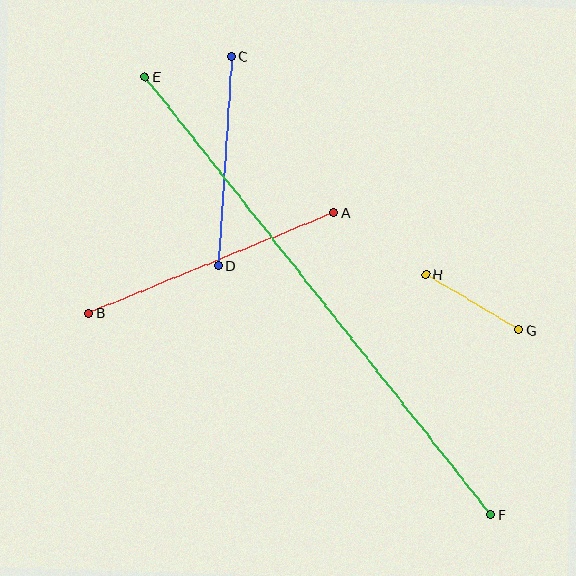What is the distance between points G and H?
The distance is approximately 108 pixels.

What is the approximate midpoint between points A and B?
The midpoint is at approximately (211, 263) pixels.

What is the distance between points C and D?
The distance is approximately 210 pixels.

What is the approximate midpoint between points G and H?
The midpoint is at approximately (472, 302) pixels.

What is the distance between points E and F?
The distance is approximately 558 pixels.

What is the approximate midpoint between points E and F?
The midpoint is at approximately (318, 296) pixels.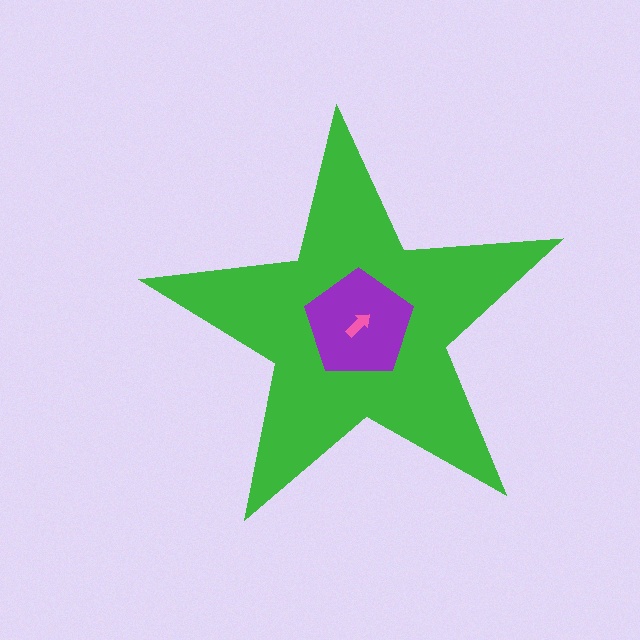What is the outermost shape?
The green star.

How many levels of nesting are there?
3.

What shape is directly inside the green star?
The purple pentagon.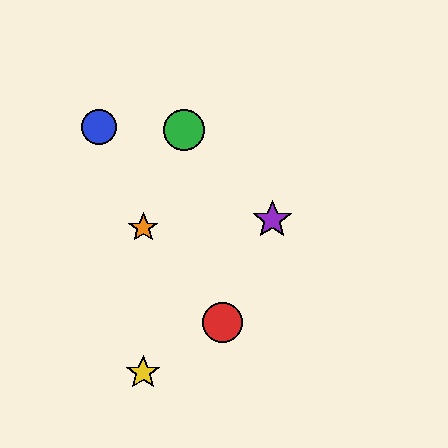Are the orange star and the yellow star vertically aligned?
Yes, both are at x≈143.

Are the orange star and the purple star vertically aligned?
No, the orange star is at x≈143 and the purple star is at x≈272.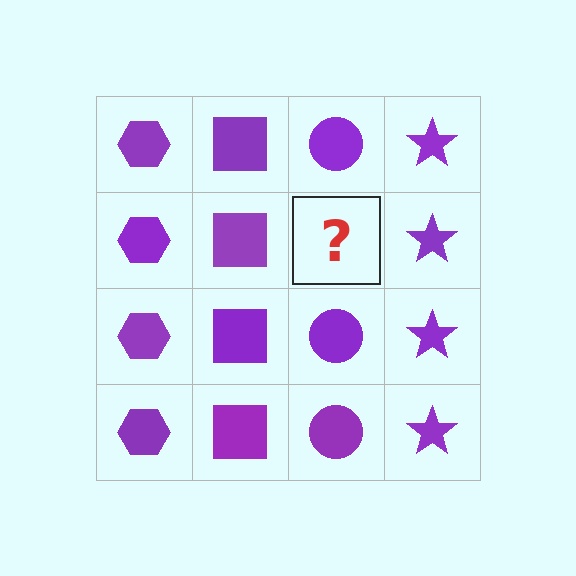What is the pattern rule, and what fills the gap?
The rule is that each column has a consistent shape. The gap should be filled with a purple circle.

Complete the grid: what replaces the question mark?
The question mark should be replaced with a purple circle.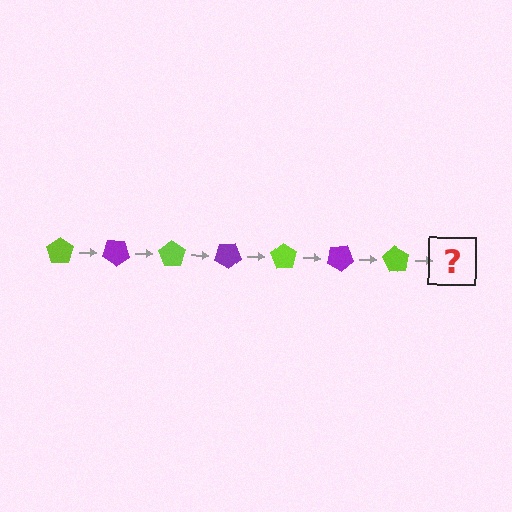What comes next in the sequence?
The next element should be a purple pentagon, rotated 245 degrees from the start.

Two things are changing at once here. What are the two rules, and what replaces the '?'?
The two rules are that it rotates 35 degrees each step and the color cycles through lime and purple. The '?' should be a purple pentagon, rotated 245 degrees from the start.